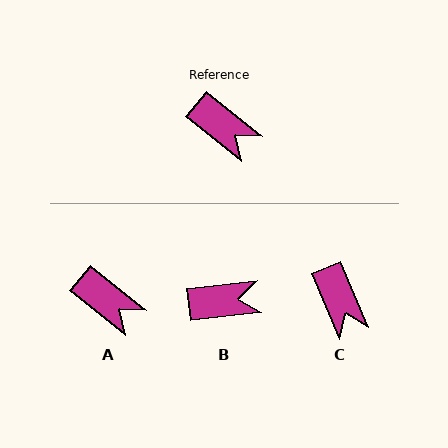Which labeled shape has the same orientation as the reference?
A.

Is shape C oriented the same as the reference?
No, it is off by about 28 degrees.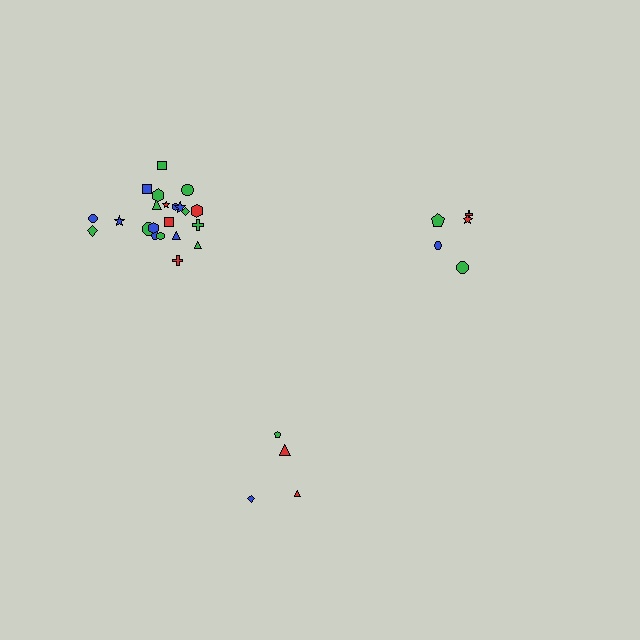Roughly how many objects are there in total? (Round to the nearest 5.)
Roughly 30 objects in total.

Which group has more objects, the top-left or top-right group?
The top-left group.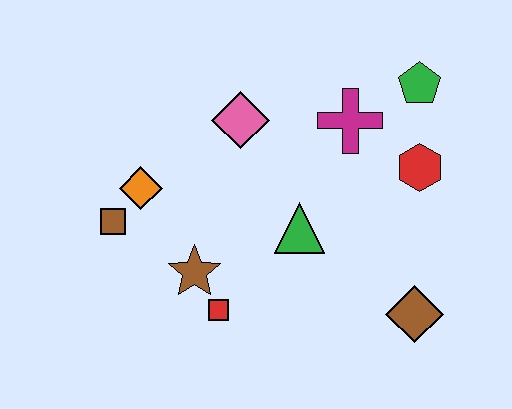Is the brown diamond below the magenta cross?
Yes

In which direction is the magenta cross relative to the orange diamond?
The magenta cross is to the right of the orange diamond.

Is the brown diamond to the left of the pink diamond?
No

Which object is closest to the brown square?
The orange diamond is closest to the brown square.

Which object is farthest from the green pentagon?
The brown square is farthest from the green pentagon.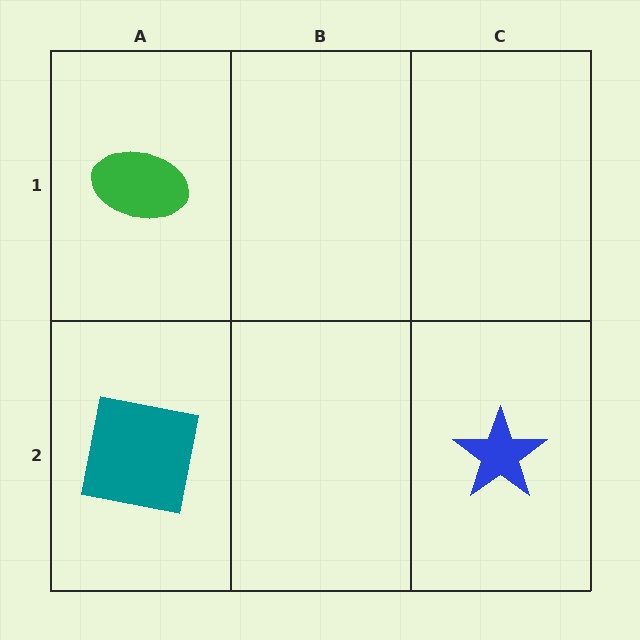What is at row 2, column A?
A teal square.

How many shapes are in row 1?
1 shape.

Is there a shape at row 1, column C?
No, that cell is empty.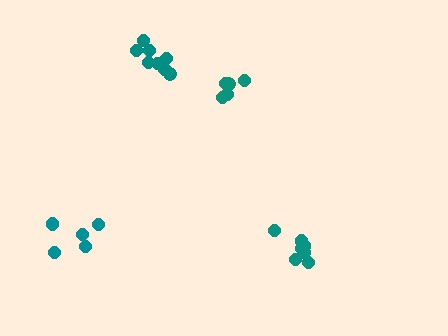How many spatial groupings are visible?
There are 4 spatial groupings.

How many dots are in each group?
Group 1: 5 dots, Group 2: 5 dots, Group 3: 8 dots, Group 4: 7 dots (25 total).